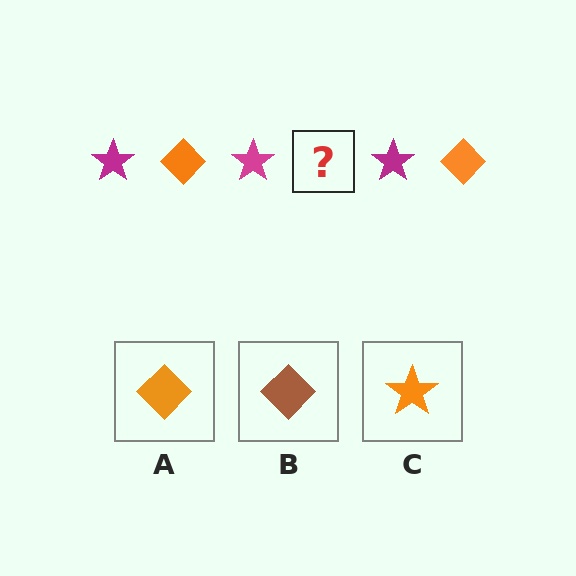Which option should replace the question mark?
Option A.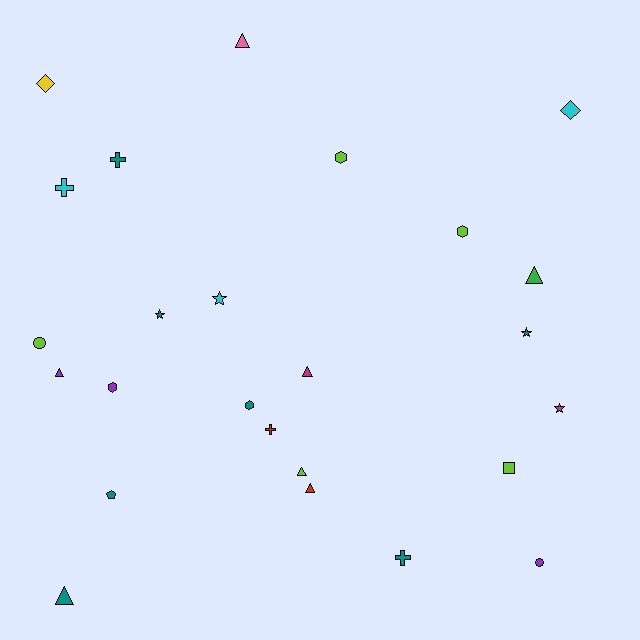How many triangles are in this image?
There are 7 triangles.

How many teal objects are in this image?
There are 7 teal objects.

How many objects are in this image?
There are 25 objects.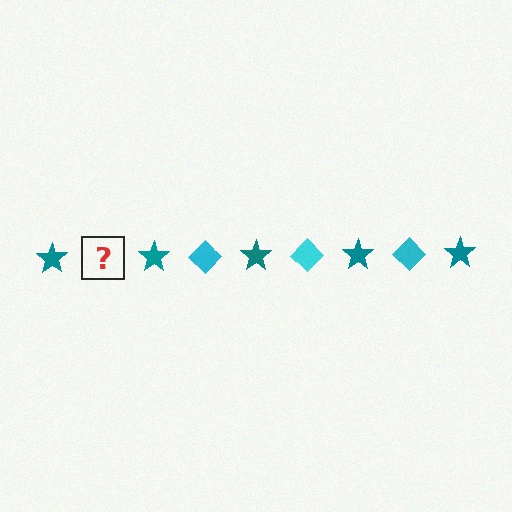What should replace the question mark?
The question mark should be replaced with a cyan diamond.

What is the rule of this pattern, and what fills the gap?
The rule is that the pattern alternates between teal star and cyan diamond. The gap should be filled with a cyan diamond.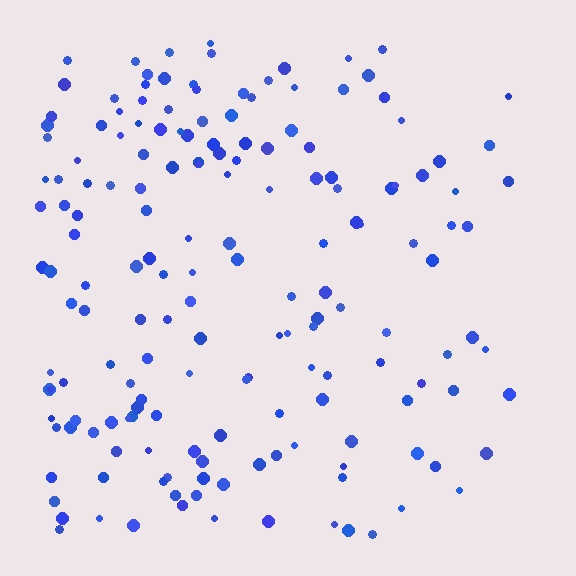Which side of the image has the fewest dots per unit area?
The right.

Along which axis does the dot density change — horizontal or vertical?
Horizontal.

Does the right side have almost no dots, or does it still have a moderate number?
Still a moderate number, just noticeably fewer than the left.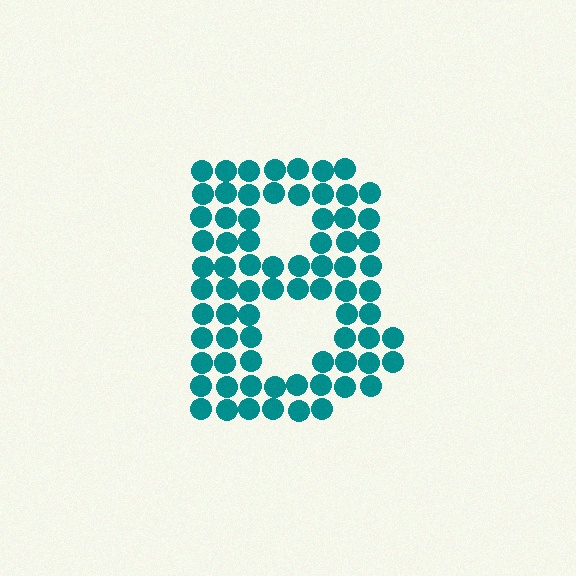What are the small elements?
The small elements are circles.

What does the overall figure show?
The overall figure shows the letter B.